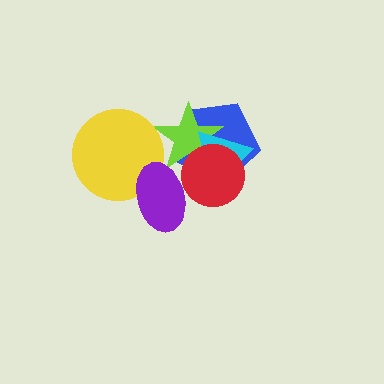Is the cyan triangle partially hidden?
Yes, it is partially covered by another shape.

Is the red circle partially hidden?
No, no other shape covers it.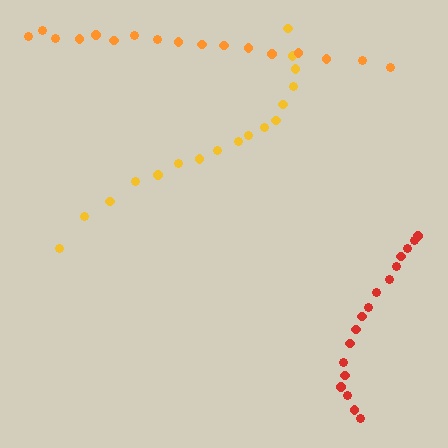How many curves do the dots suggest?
There are 3 distinct paths.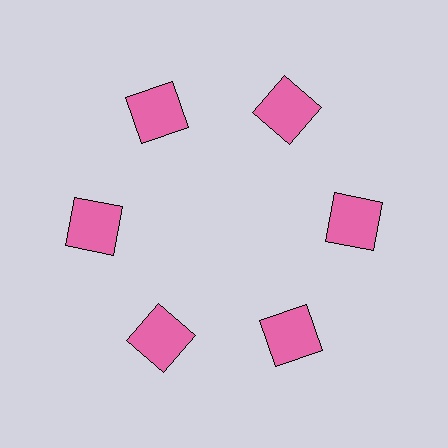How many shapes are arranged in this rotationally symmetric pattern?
There are 6 shapes, arranged in 6 groups of 1.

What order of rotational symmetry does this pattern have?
This pattern has 6-fold rotational symmetry.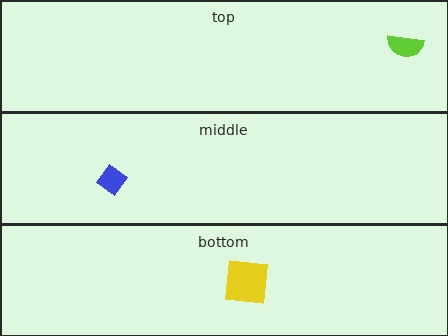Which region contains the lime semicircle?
The top region.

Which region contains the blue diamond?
The middle region.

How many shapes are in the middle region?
1.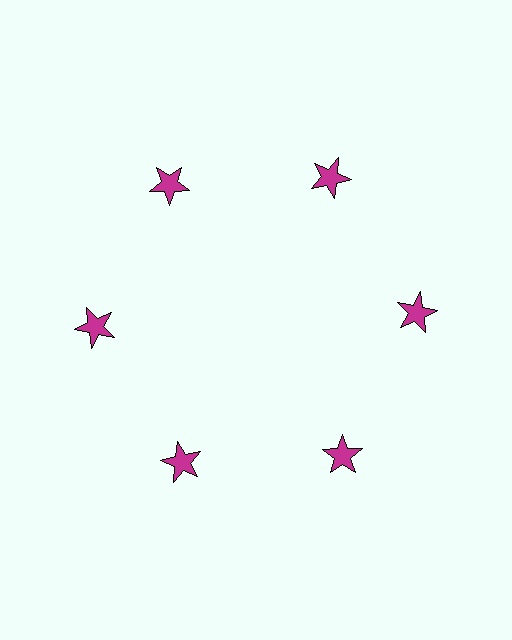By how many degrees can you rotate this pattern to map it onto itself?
The pattern maps onto itself every 60 degrees of rotation.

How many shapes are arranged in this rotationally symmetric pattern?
There are 6 shapes, arranged in 6 groups of 1.